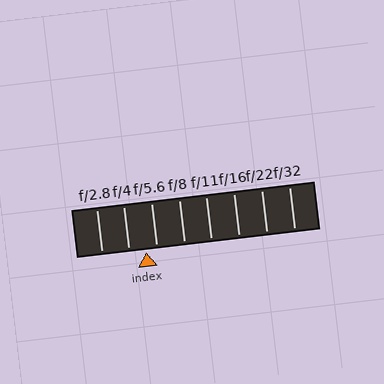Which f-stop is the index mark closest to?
The index mark is closest to f/5.6.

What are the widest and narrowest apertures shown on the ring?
The widest aperture shown is f/2.8 and the narrowest is f/32.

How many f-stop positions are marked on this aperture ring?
There are 8 f-stop positions marked.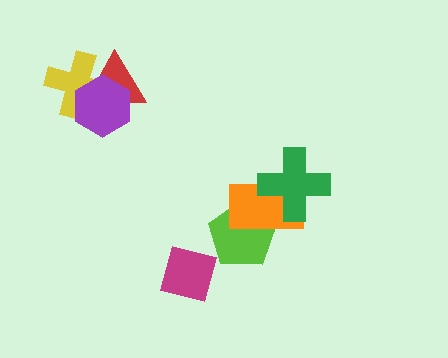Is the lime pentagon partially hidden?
Yes, it is partially covered by another shape.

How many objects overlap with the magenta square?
0 objects overlap with the magenta square.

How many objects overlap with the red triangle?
2 objects overlap with the red triangle.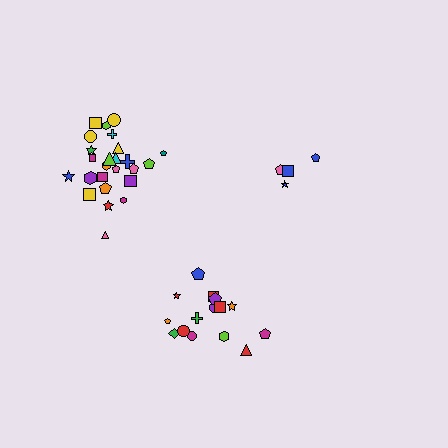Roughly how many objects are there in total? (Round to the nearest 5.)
Roughly 45 objects in total.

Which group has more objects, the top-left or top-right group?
The top-left group.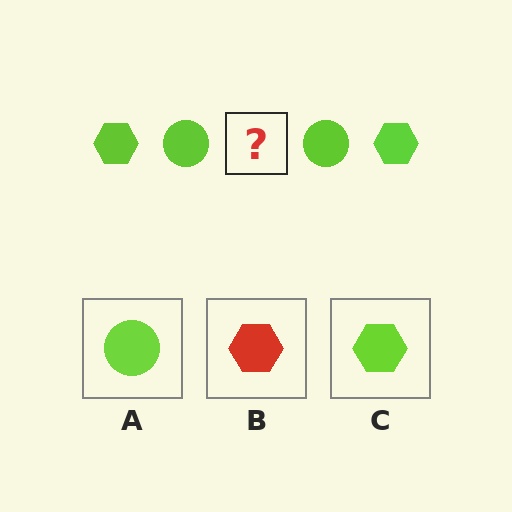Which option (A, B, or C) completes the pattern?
C.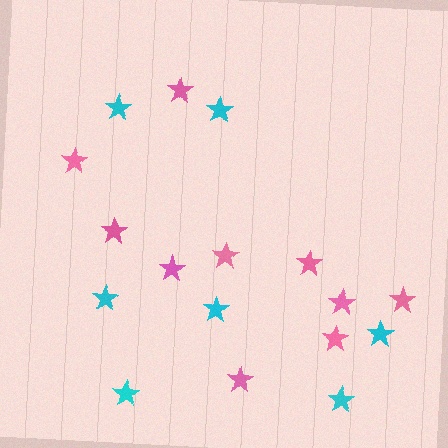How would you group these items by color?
There are 2 groups: one group of cyan stars (7) and one group of pink stars (10).